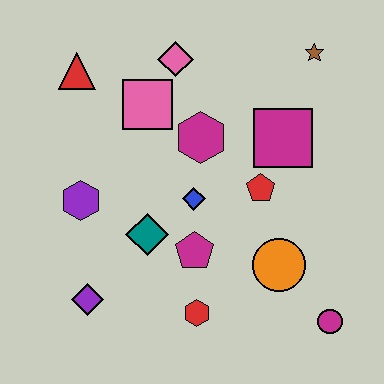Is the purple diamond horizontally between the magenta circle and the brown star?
No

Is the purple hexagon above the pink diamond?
No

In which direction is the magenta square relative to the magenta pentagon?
The magenta square is above the magenta pentagon.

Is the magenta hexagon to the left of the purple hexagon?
No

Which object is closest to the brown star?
The magenta square is closest to the brown star.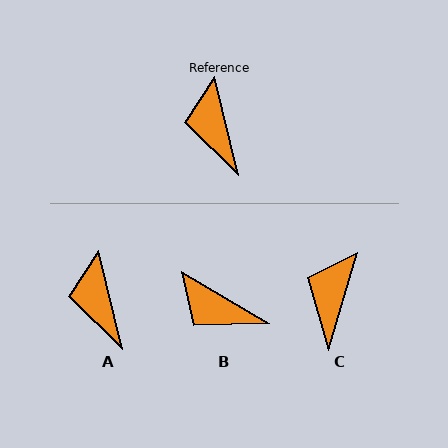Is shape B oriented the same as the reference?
No, it is off by about 45 degrees.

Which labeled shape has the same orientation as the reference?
A.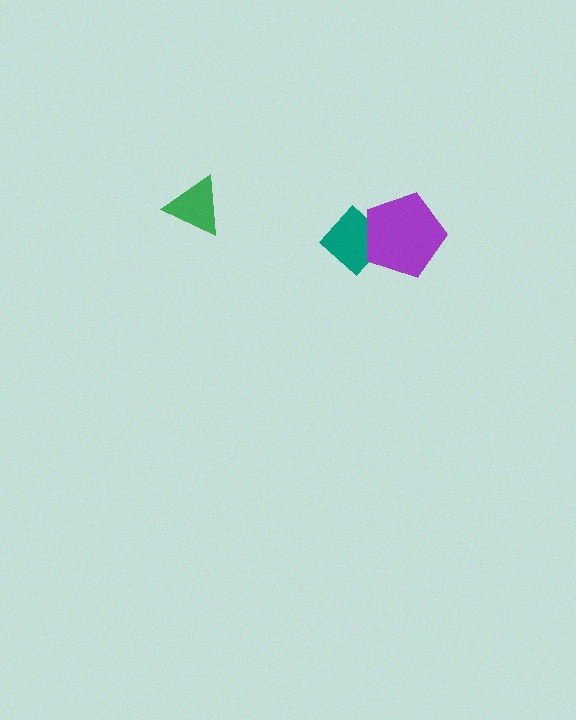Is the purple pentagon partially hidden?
No, no other shape covers it.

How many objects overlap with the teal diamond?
1 object overlaps with the teal diamond.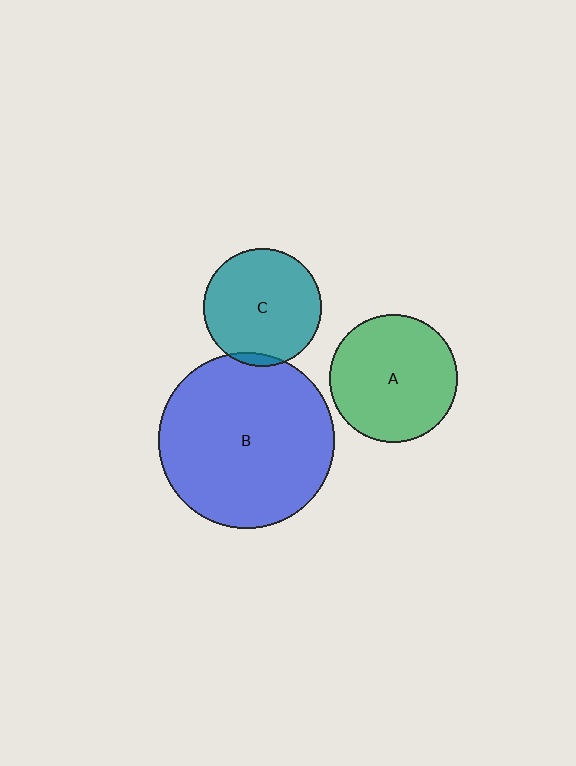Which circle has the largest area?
Circle B (blue).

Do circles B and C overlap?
Yes.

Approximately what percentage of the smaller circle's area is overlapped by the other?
Approximately 5%.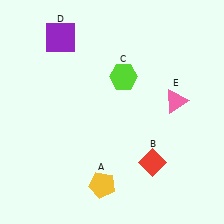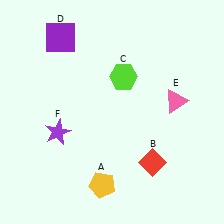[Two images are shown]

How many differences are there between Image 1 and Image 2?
There is 1 difference between the two images.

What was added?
A purple star (F) was added in Image 2.